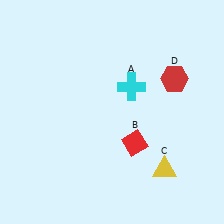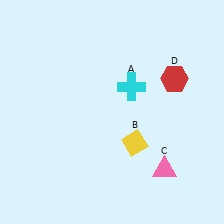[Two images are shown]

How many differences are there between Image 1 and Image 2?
There are 2 differences between the two images.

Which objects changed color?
B changed from red to yellow. C changed from yellow to pink.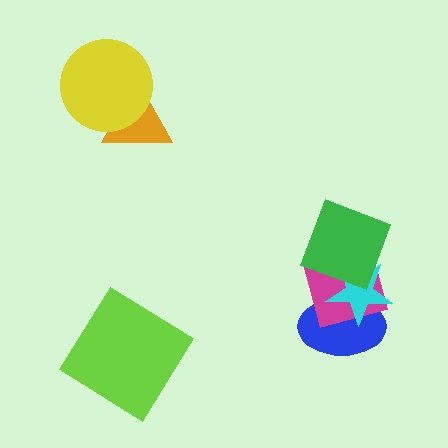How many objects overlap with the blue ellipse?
3 objects overlap with the blue ellipse.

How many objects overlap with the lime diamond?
0 objects overlap with the lime diamond.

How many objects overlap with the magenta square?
3 objects overlap with the magenta square.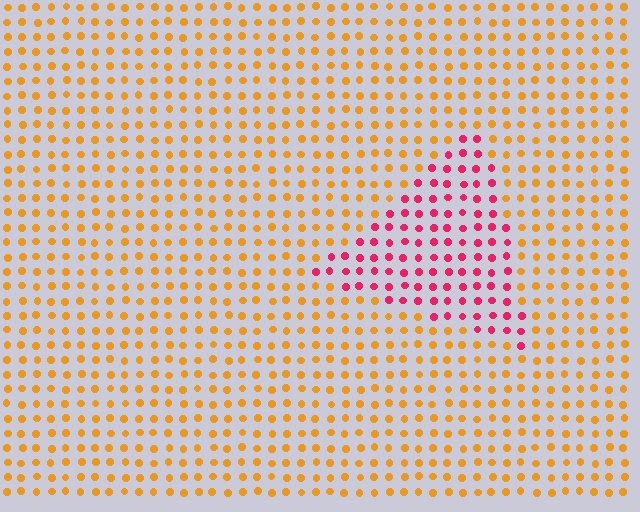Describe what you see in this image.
The image is filled with small orange elements in a uniform arrangement. A triangle-shaped region is visible where the elements are tinted to a slightly different hue, forming a subtle color boundary.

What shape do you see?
I see a triangle.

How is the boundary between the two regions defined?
The boundary is defined purely by a slight shift in hue (about 56 degrees). Spacing, size, and orientation are identical on both sides.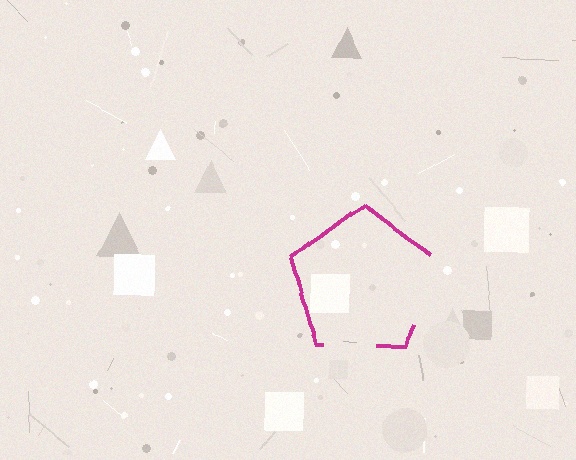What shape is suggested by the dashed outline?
The dashed outline suggests a pentagon.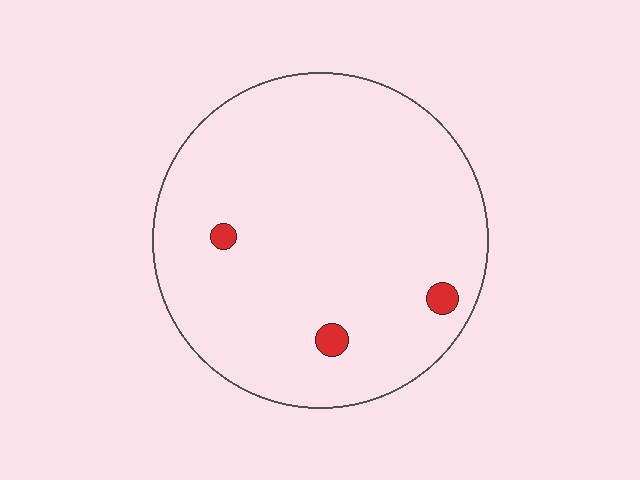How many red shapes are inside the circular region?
3.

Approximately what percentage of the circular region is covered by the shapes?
Approximately 5%.